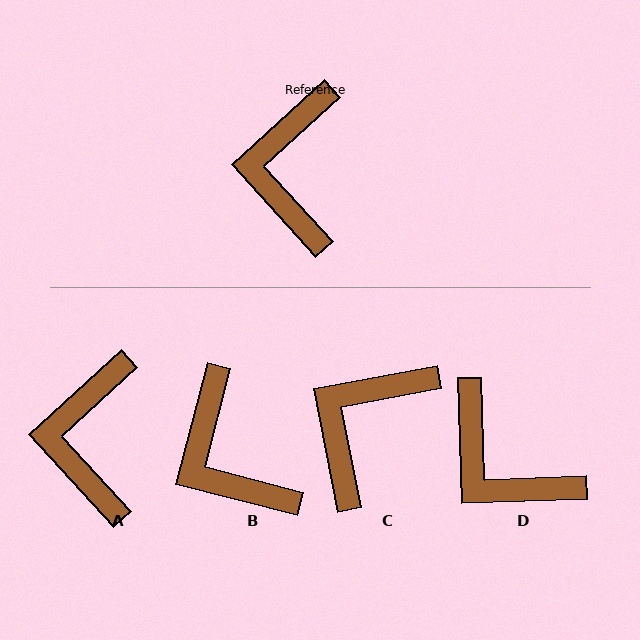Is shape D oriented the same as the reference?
No, it is off by about 50 degrees.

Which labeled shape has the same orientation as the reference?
A.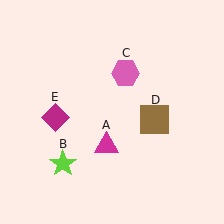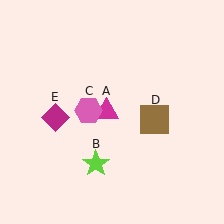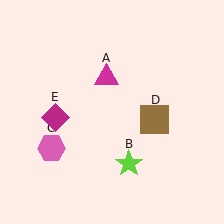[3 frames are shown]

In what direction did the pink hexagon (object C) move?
The pink hexagon (object C) moved down and to the left.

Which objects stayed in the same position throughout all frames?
Brown square (object D) and magenta diamond (object E) remained stationary.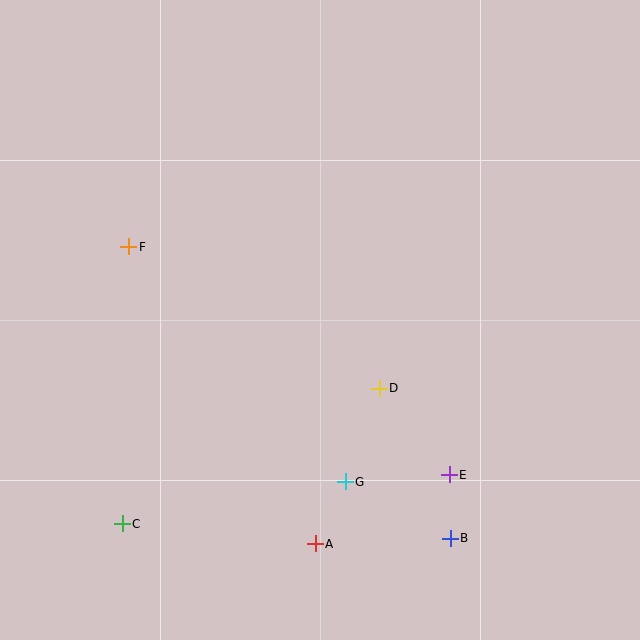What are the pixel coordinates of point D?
Point D is at (379, 388).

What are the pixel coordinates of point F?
Point F is at (129, 247).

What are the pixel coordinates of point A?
Point A is at (315, 544).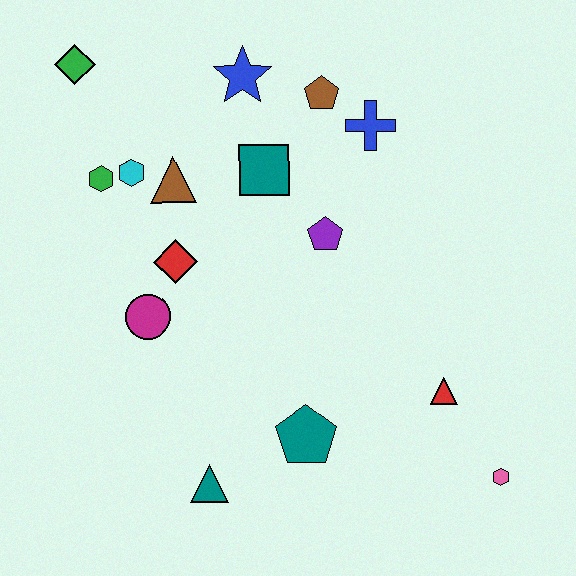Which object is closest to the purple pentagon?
The teal square is closest to the purple pentagon.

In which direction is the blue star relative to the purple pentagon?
The blue star is above the purple pentagon.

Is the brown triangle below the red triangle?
No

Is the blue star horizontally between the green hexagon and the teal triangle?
No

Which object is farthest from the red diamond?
The pink hexagon is farthest from the red diamond.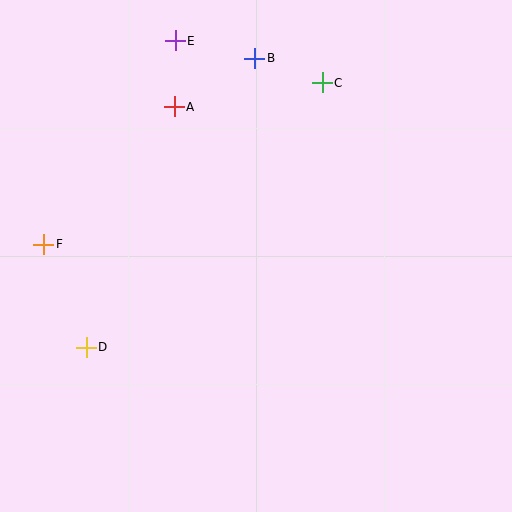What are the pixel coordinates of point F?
Point F is at (44, 244).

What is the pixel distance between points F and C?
The distance between F and C is 322 pixels.